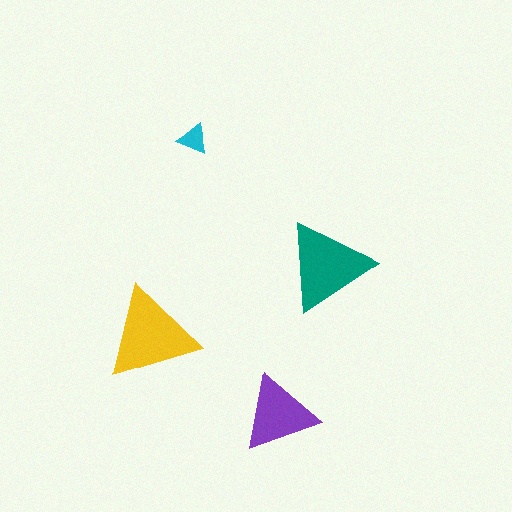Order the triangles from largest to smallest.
the yellow one, the teal one, the purple one, the cyan one.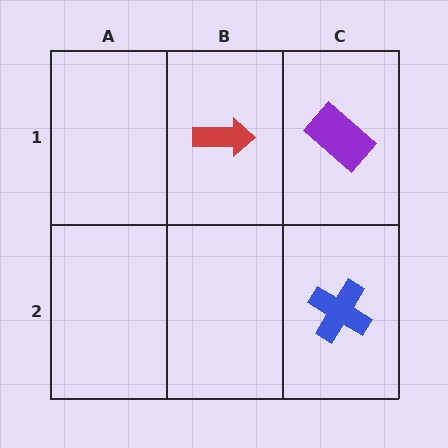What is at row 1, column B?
A red arrow.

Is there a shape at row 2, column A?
No, that cell is empty.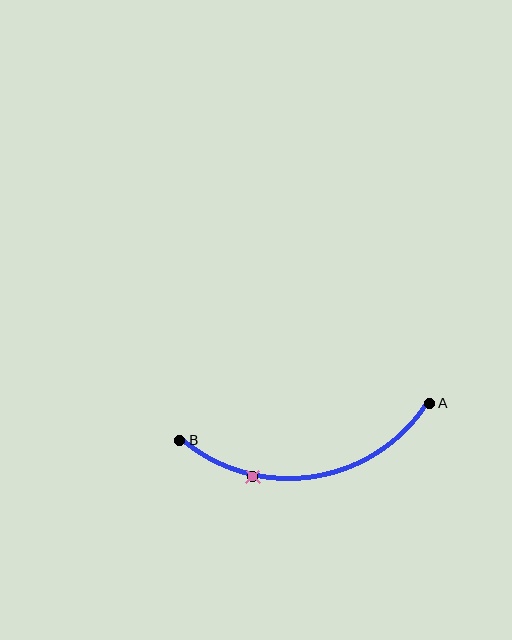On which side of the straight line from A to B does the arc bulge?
The arc bulges below the straight line connecting A and B.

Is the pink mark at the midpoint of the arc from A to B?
No. The pink mark lies on the arc but is closer to endpoint B. The arc midpoint would be at the point on the curve equidistant along the arc from both A and B.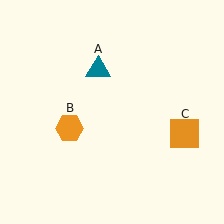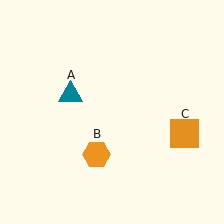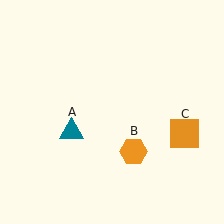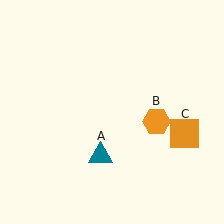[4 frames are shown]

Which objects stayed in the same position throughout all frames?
Orange square (object C) remained stationary.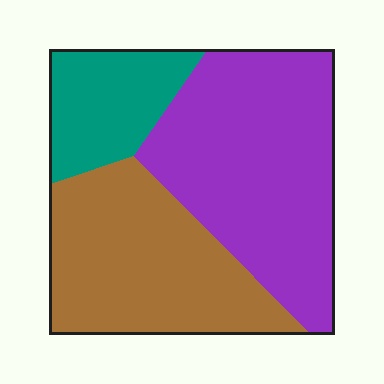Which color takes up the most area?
Purple, at roughly 45%.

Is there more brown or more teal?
Brown.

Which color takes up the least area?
Teal, at roughly 15%.